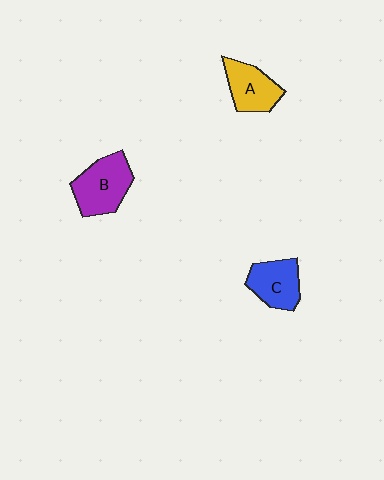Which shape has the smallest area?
Shape A (yellow).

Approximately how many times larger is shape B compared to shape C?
Approximately 1.2 times.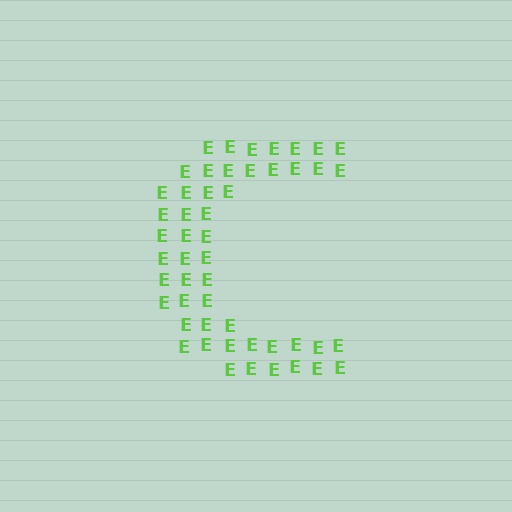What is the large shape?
The large shape is the letter C.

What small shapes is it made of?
It is made of small letter E's.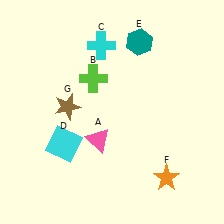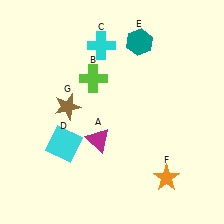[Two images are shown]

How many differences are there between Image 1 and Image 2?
There is 1 difference between the two images.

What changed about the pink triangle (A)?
In Image 1, A is pink. In Image 2, it changed to magenta.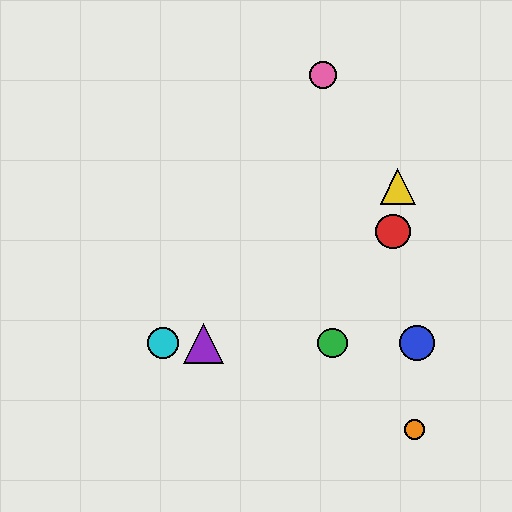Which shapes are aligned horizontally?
The blue circle, the green circle, the purple triangle, the cyan circle are aligned horizontally.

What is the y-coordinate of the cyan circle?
The cyan circle is at y≈343.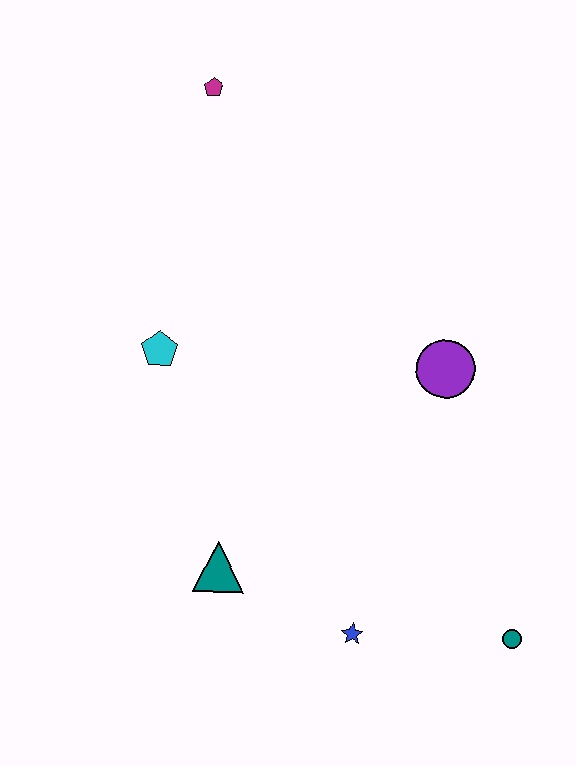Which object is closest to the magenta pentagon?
The cyan pentagon is closest to the magenta pentagon.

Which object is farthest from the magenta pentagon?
The teal circle is farthest from the magenta pentagon.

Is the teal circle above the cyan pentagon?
No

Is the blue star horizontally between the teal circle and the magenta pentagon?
Yes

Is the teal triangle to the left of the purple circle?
Yes